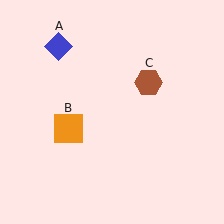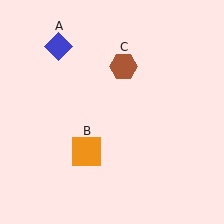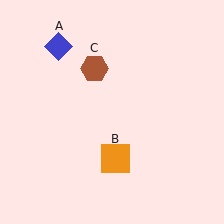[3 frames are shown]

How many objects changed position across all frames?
2 objects changed position: orange square (object B), brown hexagon (object C).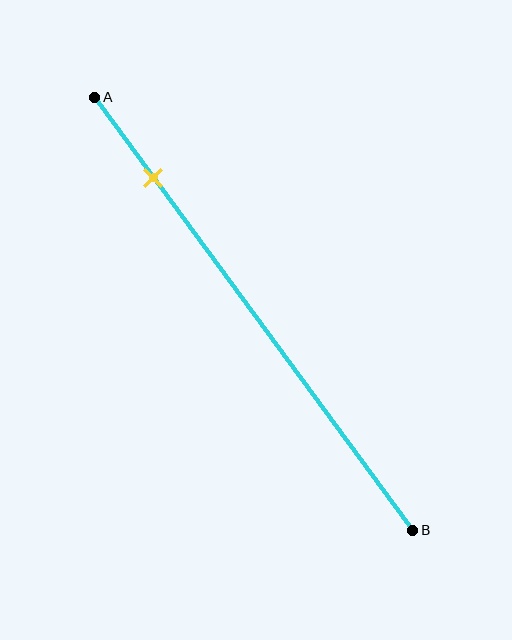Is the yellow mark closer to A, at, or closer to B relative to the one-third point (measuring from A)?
The yellow mark is closer to point A than the one-third point of segment AB.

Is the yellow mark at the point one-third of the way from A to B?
No, the mark is at about 20% from A, not at the 33% one-third point.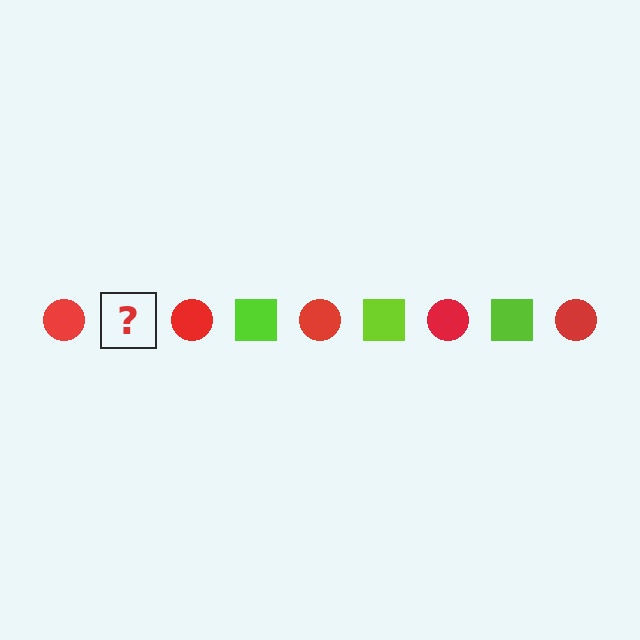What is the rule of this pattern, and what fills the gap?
The rule is that the pattern alternates between red circle and lime square. The gap should be filled with a lime square.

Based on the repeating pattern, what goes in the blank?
The blank should be a lime square.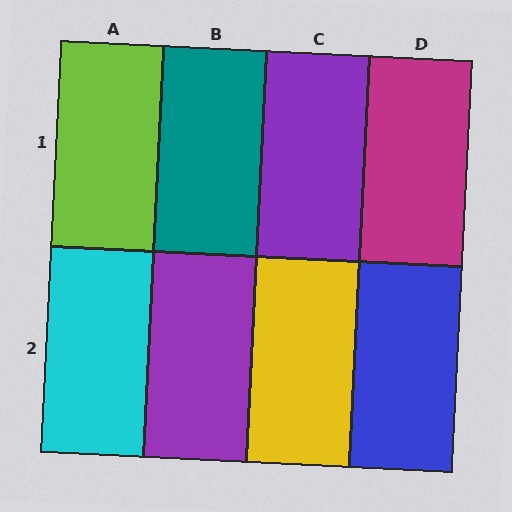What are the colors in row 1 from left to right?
Lime, teal, purple, magenta.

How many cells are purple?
2 cells are purple.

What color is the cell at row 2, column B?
Purple.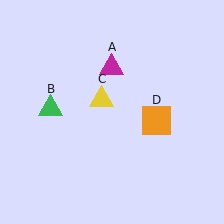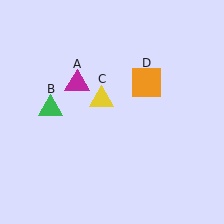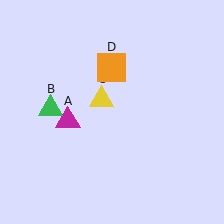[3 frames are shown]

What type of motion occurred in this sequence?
The magenta triangle (object A), orange square (object D) rotated counterclockwise around the center of the scene.